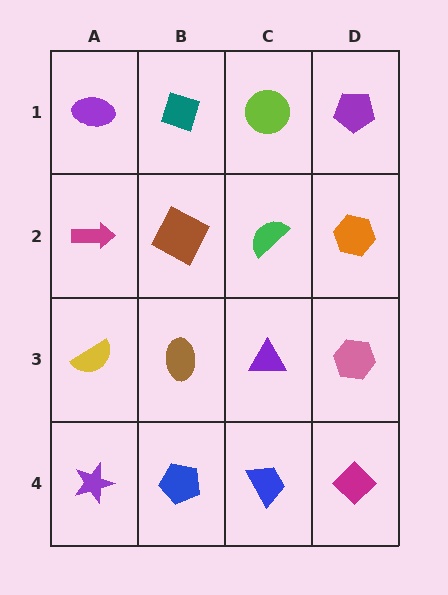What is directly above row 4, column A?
A yellow semicircle.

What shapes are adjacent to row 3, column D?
An orange hexagon (row 2, column D), a magenta diamond (row 4, column D), a purple triangle (row 3, column C).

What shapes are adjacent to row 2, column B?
A teal diamond (row 1, column B), a brown ellipse (row 3, column B), a magenta arrow (row 2, column A), a green semicircle (row 2, column C).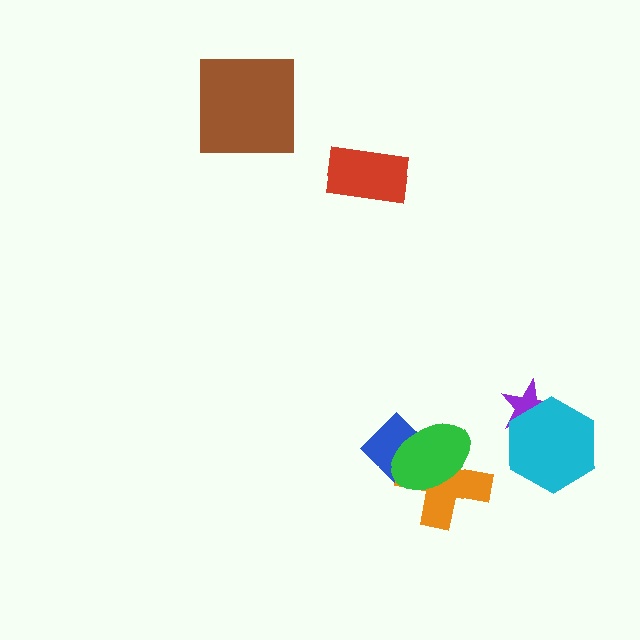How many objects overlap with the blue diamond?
2 objects overlap with the blue diamond.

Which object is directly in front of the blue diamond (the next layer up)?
The orange cross is directly in front of the blue diamond.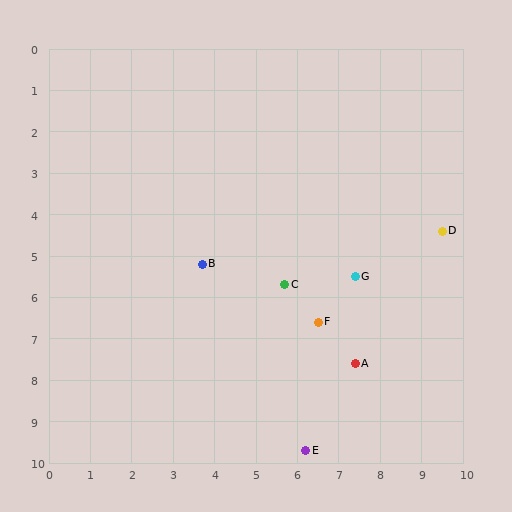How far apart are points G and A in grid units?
Points G and A are about 2.1 grid units apart.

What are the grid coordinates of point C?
Point C is at approximately (5.7, 5.7).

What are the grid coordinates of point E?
Point E is at approximately (6.2, 9.7).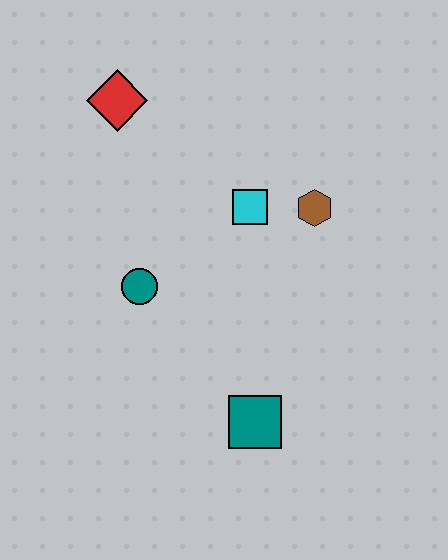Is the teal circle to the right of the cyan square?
No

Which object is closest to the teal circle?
The cyan square is closest to the teal circle.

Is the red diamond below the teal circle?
No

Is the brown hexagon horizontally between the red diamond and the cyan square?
No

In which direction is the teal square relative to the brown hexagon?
The teal square is below the brown hexagon.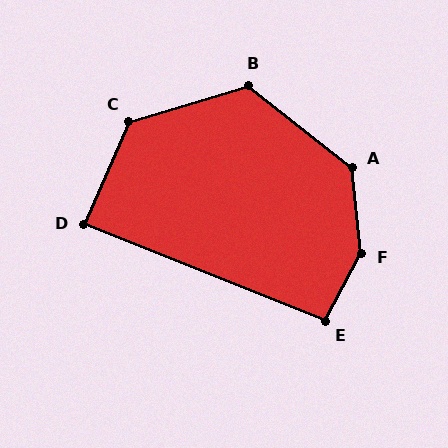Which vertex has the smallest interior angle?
D, at approximately 88 degrees.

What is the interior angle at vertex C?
Approximately 130 degrees (obtuse).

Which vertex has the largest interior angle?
F, at approximately 146 degrees.